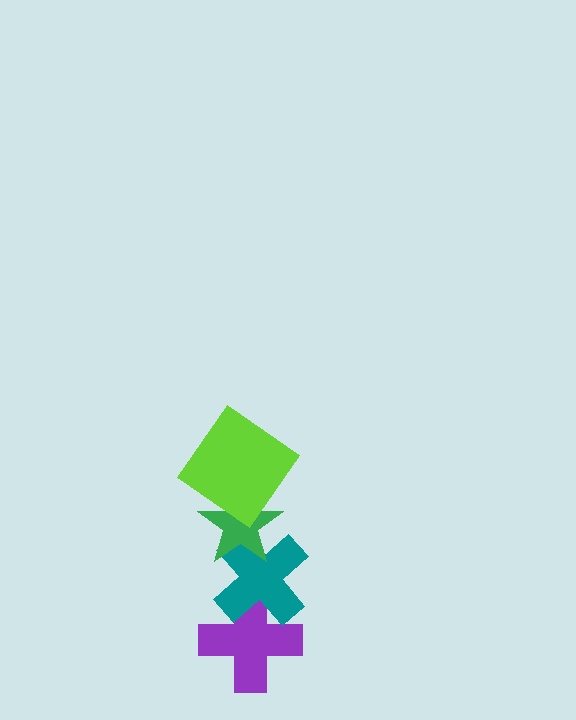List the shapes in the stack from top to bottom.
From top to bottom: the lime diamond, the green star, the teal cross, the purple cross.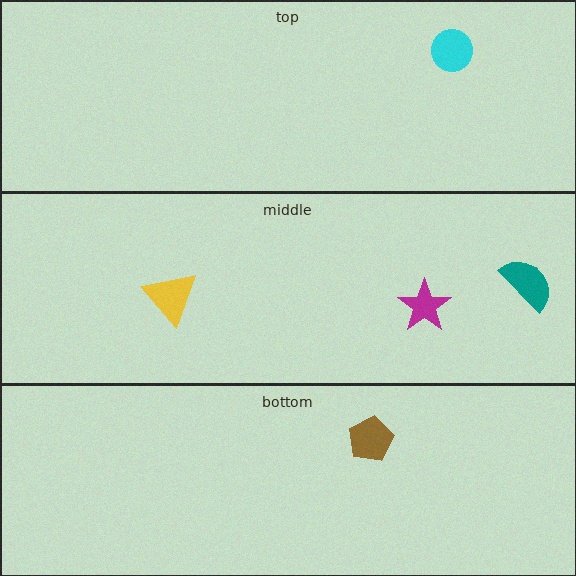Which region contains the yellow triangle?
The middle region.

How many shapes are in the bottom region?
1.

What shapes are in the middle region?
The teal semicircle, the magenta star, the yellow triangle.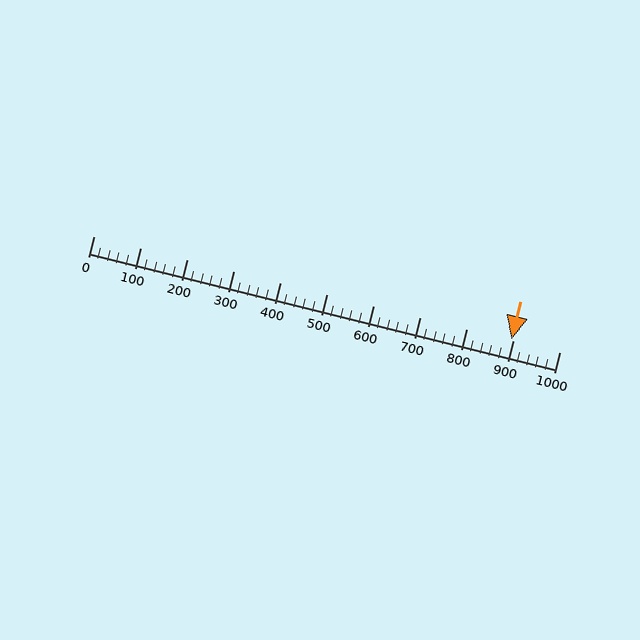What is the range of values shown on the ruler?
The ruler shows values from 0 to 1000.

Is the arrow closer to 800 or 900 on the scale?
The arrow is closer to 900.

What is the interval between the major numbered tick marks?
The major tick marks are spaced 100 units apart.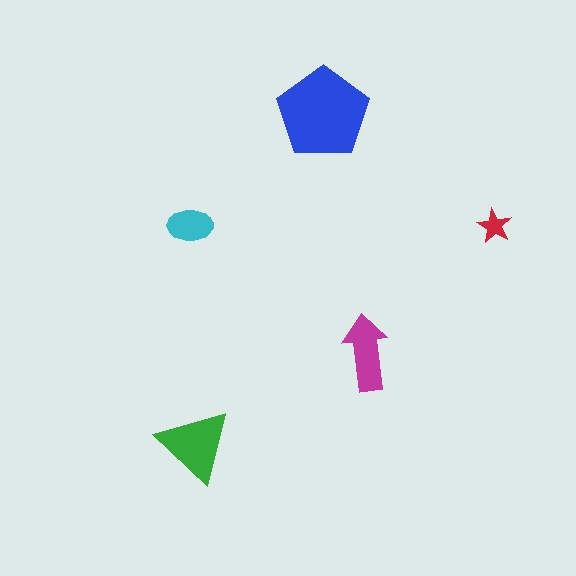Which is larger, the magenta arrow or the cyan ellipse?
The magenta arrow.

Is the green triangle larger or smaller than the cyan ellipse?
Larger.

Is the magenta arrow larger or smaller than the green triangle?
Smaller.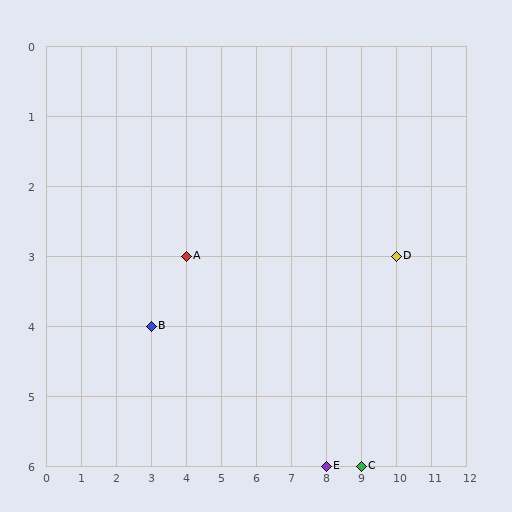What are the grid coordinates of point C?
Point C is at grid coordinates (9, 6).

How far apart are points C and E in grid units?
Points C and E are 1 column apart.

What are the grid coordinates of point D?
Point D is at grid coordinates (10, 3).